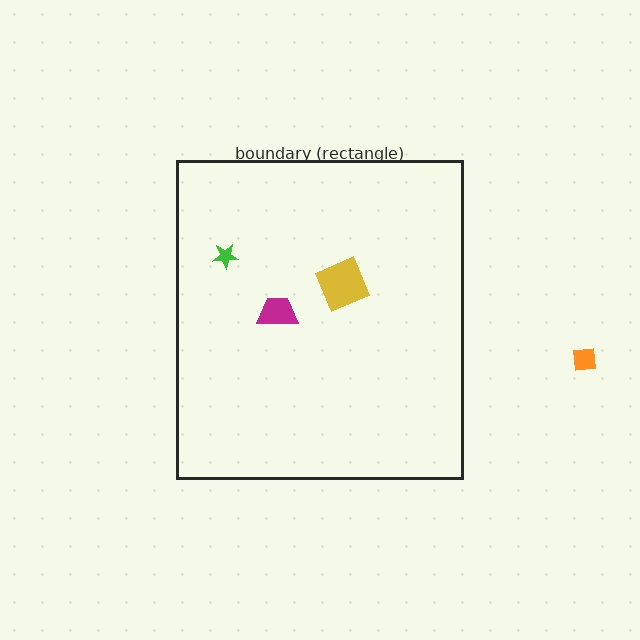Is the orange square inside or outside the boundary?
Outside.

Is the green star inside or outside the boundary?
Inside.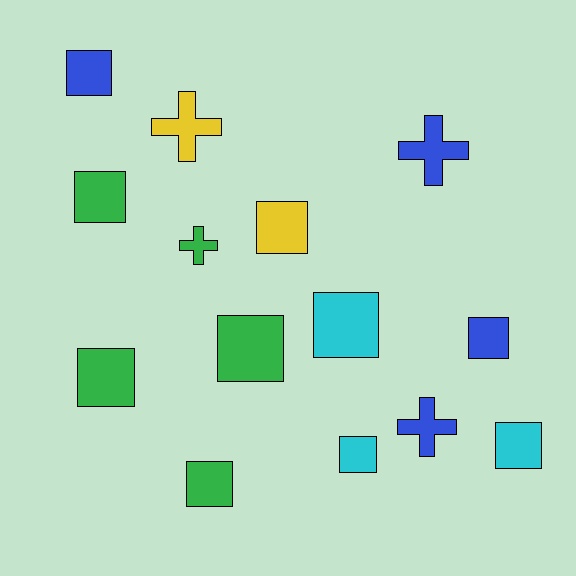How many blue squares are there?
There are 2 blue squares.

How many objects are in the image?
There are 14 objects.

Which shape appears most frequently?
Square, with 10 objects.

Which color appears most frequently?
Green, with 5 objects.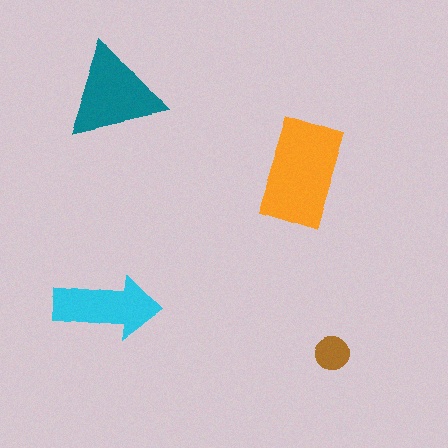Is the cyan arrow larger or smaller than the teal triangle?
Smaller.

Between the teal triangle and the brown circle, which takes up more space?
The teal triangle.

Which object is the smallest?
The brown circle.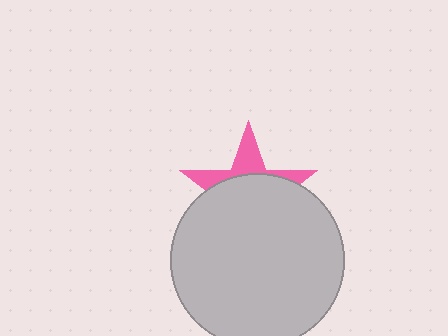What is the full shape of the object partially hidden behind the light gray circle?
The partially hidden object is a pink star.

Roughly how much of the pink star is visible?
A small part of it is visible (roughly 33%).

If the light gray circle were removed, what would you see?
You would see the complete pink star.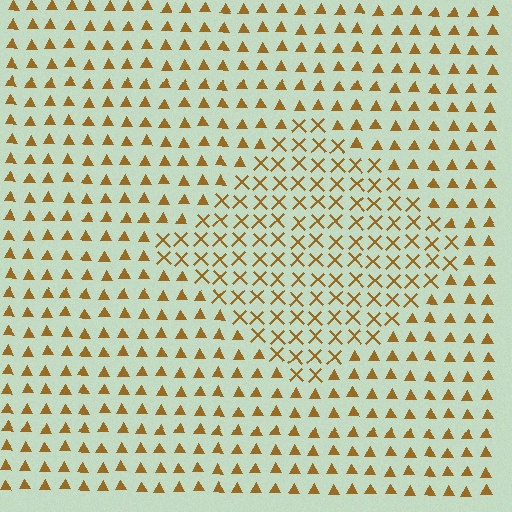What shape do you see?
I see a diamond.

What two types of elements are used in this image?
The image uses X marks inside the diamond region and triangles outside it.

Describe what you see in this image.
The image is filled with small brown elements arranged in a uniform grid. A diamond-shaped region contains X marks, while the surrounding area contains triangles. The boundary is defined purely by the change in element shape.